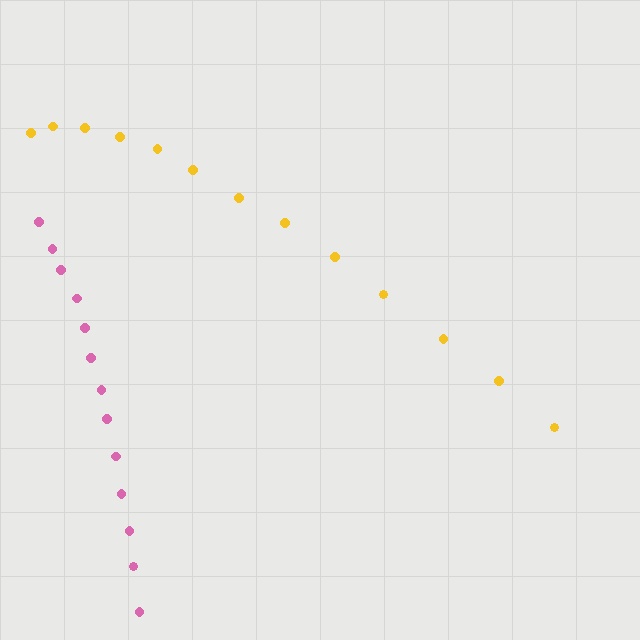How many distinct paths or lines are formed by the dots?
There are 2 distinct paths.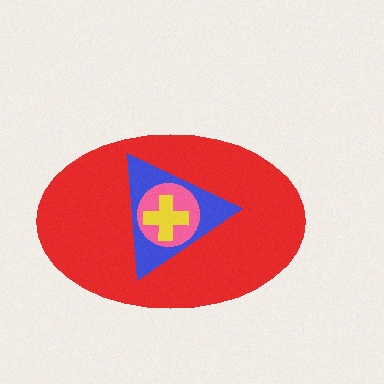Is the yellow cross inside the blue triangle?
Yes.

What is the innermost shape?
The yellow cross.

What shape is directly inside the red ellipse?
The blue triangle.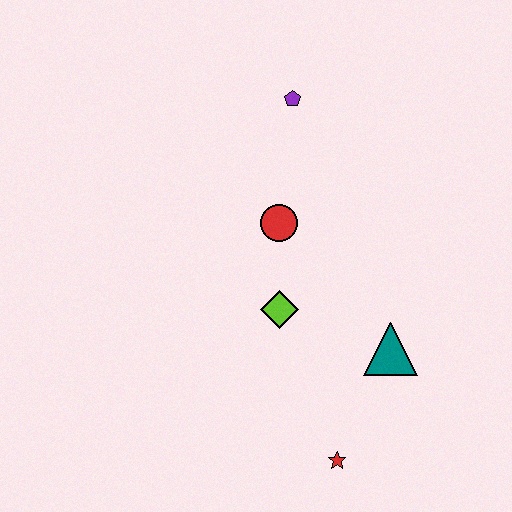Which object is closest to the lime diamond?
The red circle is closest to the lime diamond.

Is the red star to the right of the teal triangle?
No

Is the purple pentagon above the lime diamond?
Yes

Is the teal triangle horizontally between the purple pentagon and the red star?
No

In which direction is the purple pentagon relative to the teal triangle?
The purple pentagon is above the teal triangle.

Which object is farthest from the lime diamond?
The purple pentagon is farthest from the lime diamond.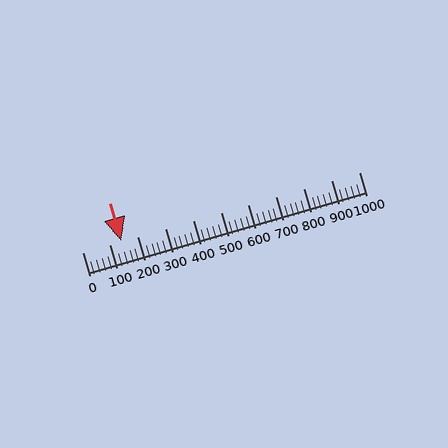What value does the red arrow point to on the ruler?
The red arrow points to approximately 141.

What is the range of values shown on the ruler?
The ruler shows values from 0 to 1000.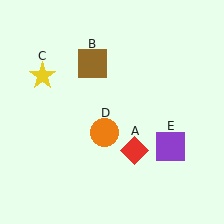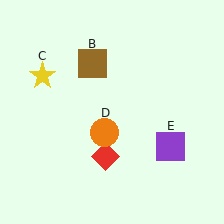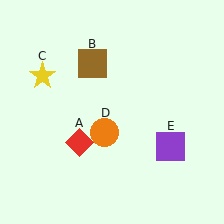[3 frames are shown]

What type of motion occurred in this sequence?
The red diamond (object A) rotated clockwise around the center of the scene.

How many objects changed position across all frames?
1 object changed position: red diamond (object A).